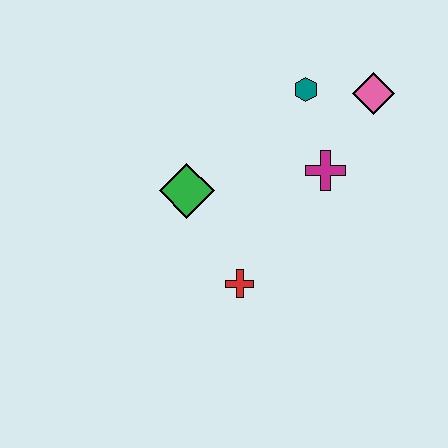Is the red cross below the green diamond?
Yes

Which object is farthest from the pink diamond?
The red cross is farthest from the pink diamond.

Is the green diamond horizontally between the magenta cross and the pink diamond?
No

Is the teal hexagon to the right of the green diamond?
Yes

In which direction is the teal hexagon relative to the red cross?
The teal hexagon is above the red cross.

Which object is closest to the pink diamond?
The teal hexagon is closest to the pink diamond.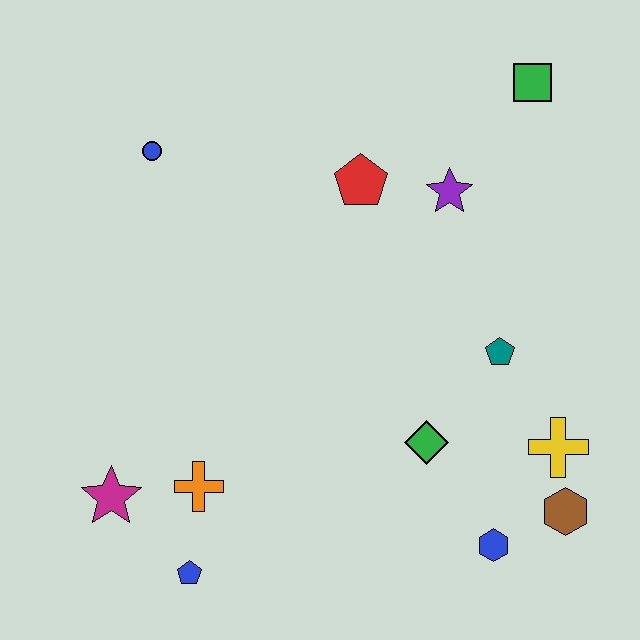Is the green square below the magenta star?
No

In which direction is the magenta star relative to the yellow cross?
The magenta star is to the left of the yellow cross.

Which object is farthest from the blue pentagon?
The green square is farthest from the blue pentagon.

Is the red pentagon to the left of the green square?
Yes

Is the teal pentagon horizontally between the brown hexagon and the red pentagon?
Yes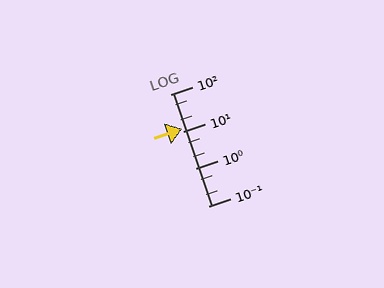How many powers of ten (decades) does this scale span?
The scale spans 3 decades, from 0.1 to 100.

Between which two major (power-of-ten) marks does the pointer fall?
The pointer is between 10 and 100.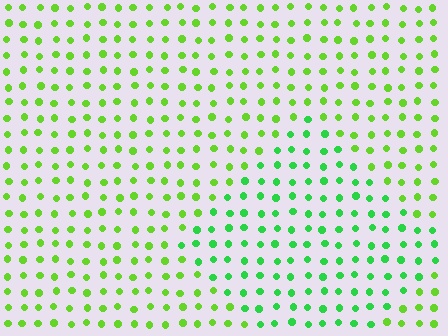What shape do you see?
I see a diamond.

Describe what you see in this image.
The image is filled with small lime elements in a uniform arrangement. A diamond-shaped region is visible where the elements are tinted to a slightly different hue, forming a subtle color boundary.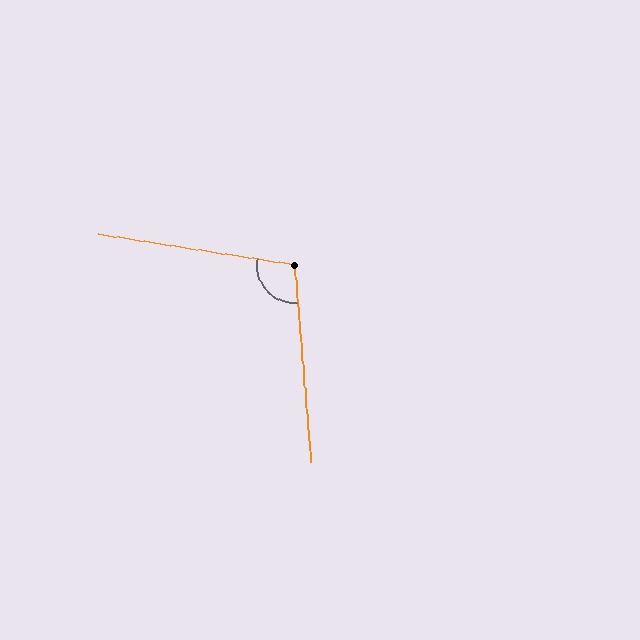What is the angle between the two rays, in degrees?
Approximately 104 degrees.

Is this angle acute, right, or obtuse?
It is obtuse.